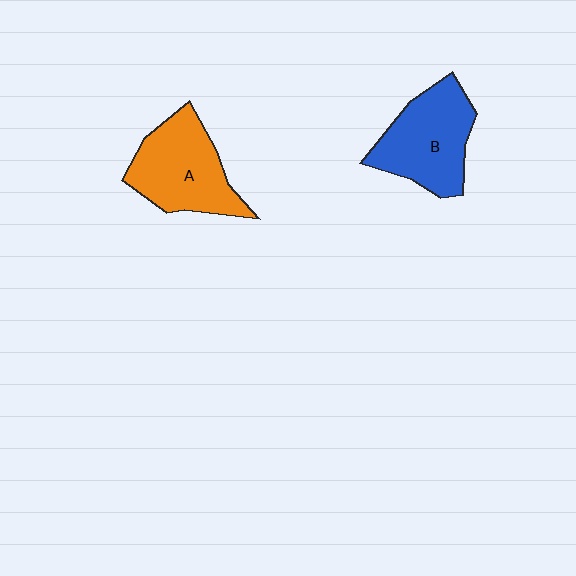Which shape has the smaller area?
Shape A (orange).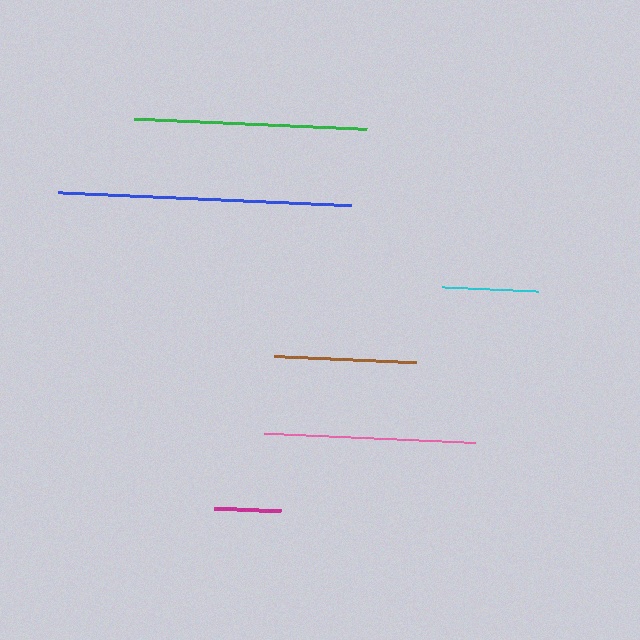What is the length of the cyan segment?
The cyan segment is approximately 97 pixels long.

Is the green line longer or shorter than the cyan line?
The green line is longer than the cyan line.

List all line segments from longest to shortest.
From longest to shortest: blue, green, pink, brown, cyan, magenta.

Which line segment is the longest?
The blue line is the longest at approximately 292 pixels.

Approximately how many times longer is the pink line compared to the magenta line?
The pink line is approximately 3.2 times the length of the magenta line.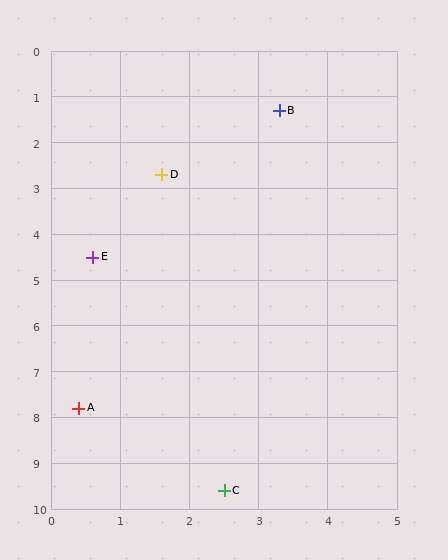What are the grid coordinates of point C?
Point C is at approximately (2.5, 9.6).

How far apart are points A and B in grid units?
Points A and B are about 7.1 grid units apart.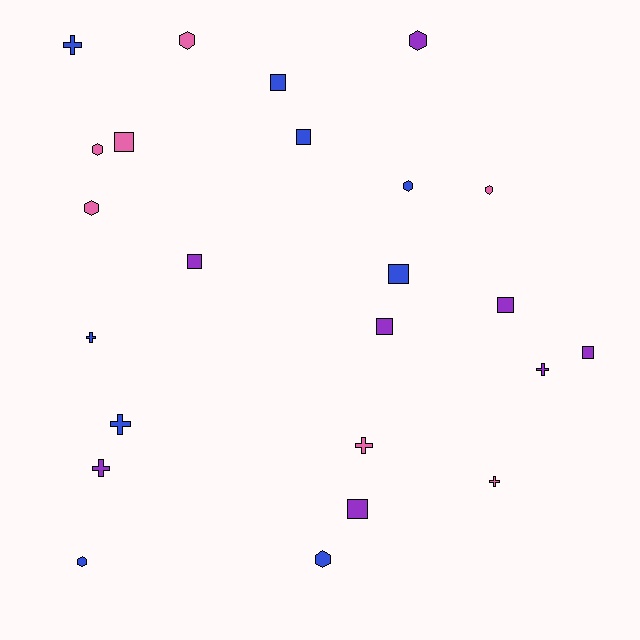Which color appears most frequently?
Blue, with 9 objects.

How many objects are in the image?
There are 24 objects.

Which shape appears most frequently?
Square, with 9 objects.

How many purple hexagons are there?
There is 1 purple hexagon.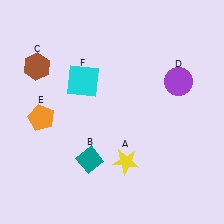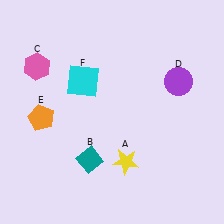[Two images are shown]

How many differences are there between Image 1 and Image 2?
There is 1 difference between the two images.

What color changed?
The hexagon (C) changed from brown in Image 1 to pink in Image 2.